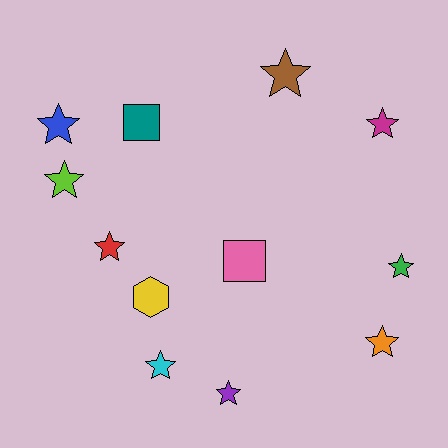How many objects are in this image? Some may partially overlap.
There are 12 objects.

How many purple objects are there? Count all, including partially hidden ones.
There is 1 purple object.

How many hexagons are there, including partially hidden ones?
There is 1 hexagon.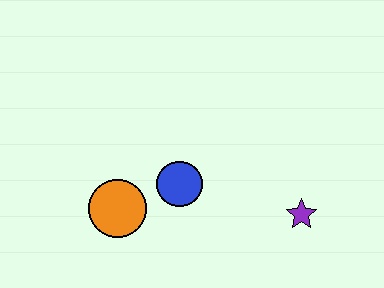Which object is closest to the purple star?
The blue circle is closest to the purple star.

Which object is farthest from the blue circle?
The purple star is farthest from the blue circle.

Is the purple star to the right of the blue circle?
Yes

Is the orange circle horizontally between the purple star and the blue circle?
No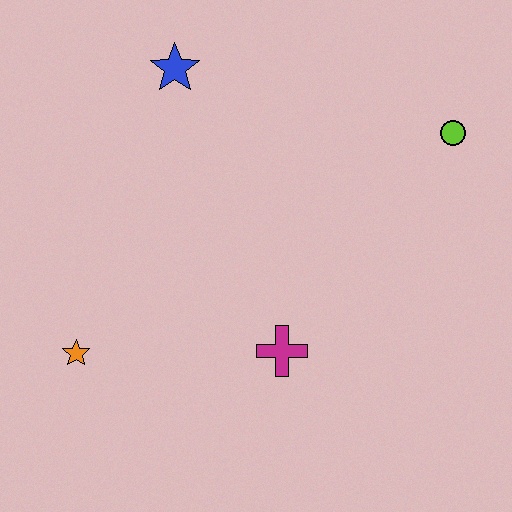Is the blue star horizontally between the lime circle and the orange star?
Yes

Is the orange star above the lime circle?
No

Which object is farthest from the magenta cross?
The blue star is farthest from the magenta cross.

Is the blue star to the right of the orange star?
Yes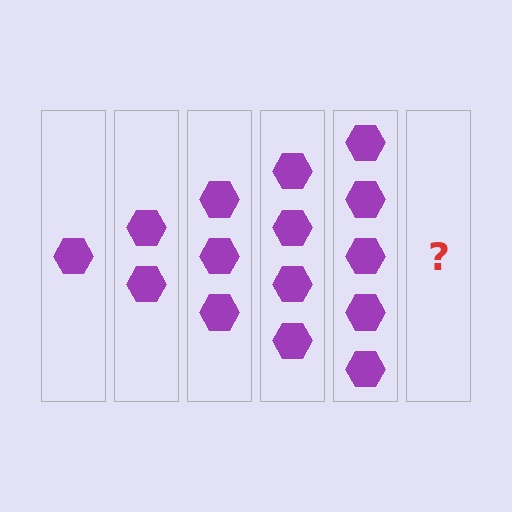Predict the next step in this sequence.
The next step is 6 hexagons.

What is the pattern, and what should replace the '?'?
The pattern is that each step adds one more hexagon. The '?' should be 6 hexagons.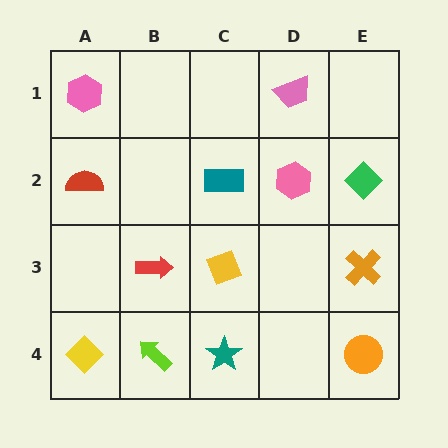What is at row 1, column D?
A pink trapezoid.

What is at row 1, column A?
A pink hexagon.